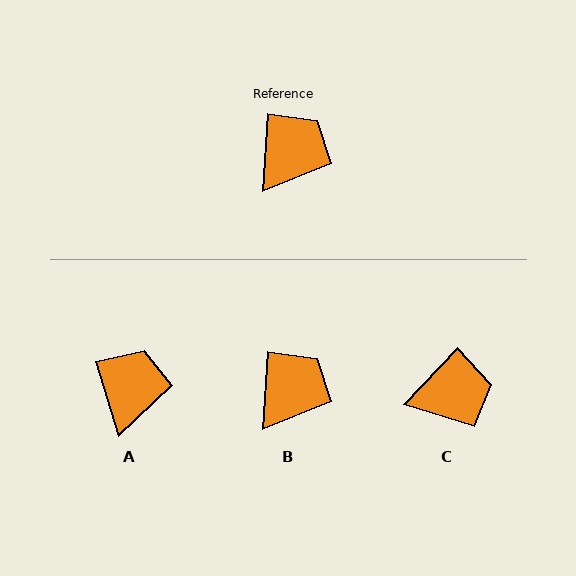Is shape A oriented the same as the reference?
No, it is off by about 21 degrees.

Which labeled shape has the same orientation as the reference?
B.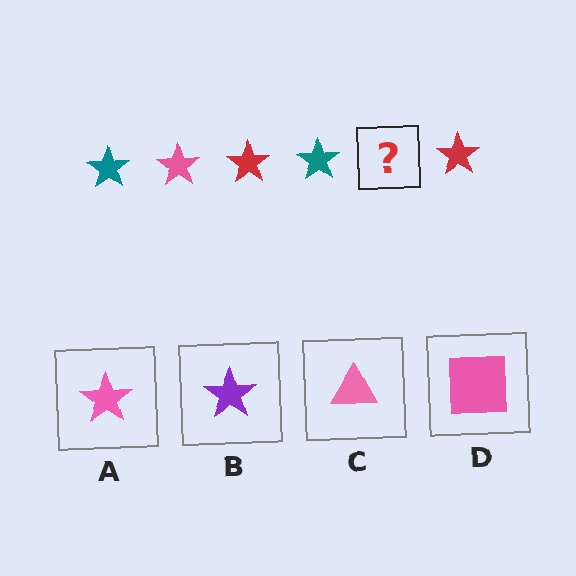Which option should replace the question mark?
Option A.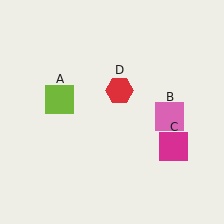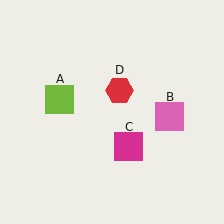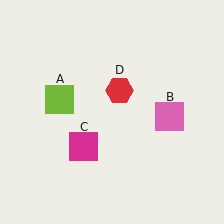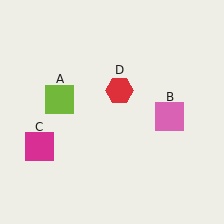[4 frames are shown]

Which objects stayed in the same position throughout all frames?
Lime square (object A) and pink square (object B) and red hexagon (object D) remained stationary.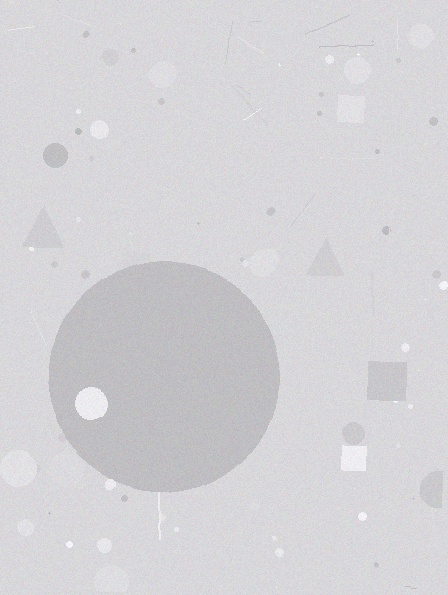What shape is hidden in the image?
A circle is hidden in the image.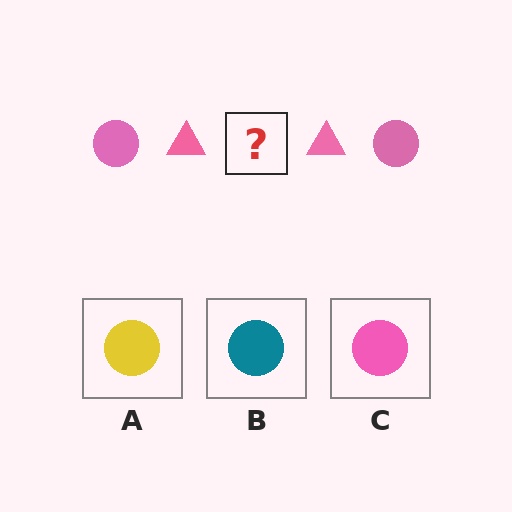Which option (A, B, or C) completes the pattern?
C.